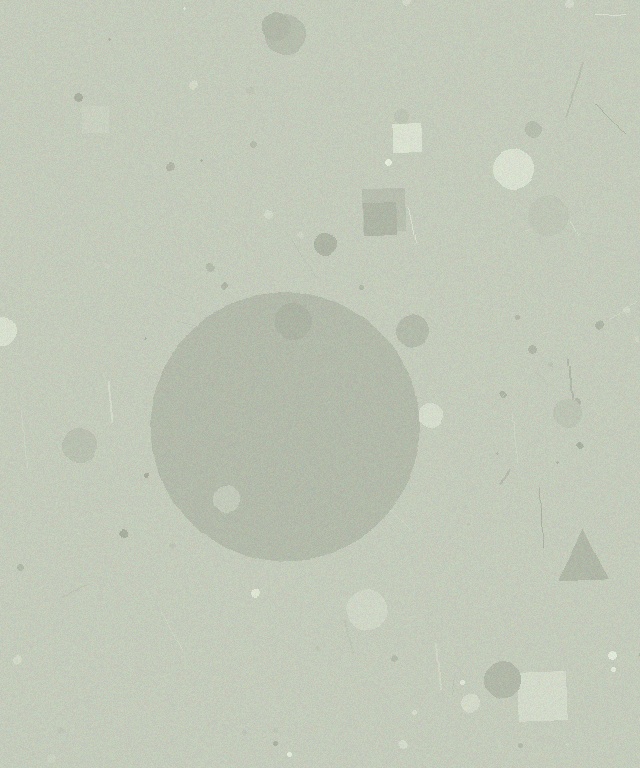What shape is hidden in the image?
A circle is hidden in the image.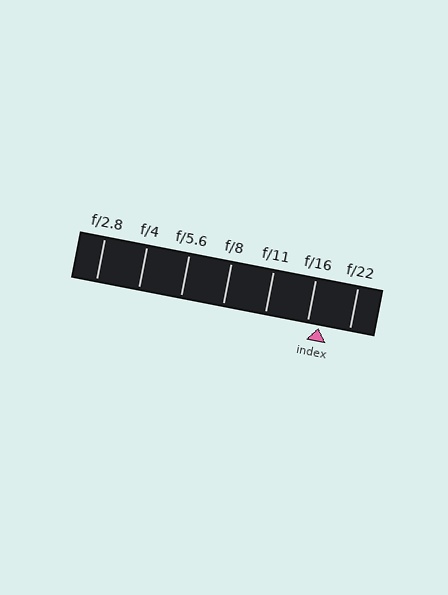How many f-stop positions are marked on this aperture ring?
There are 7 f-stop positions marked.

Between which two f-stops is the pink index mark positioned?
The index mark is between f/16 and f/22.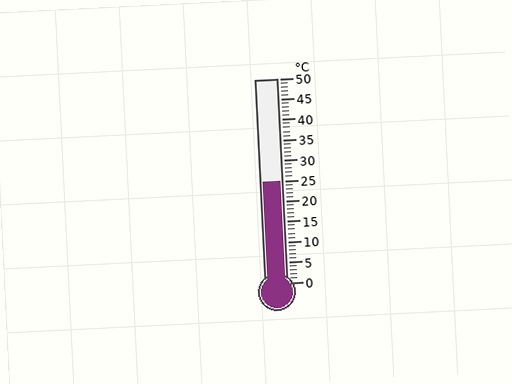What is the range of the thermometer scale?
The thermometer scale ranges from 0°C to 50°C.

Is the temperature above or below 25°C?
The temperature is at 25°C.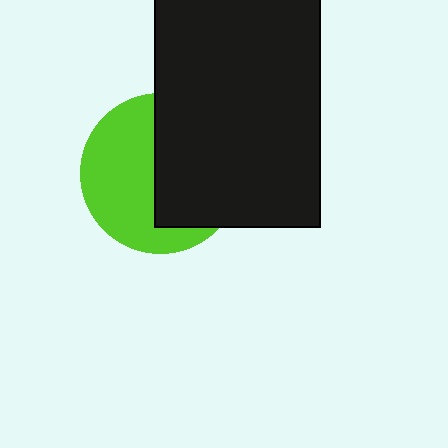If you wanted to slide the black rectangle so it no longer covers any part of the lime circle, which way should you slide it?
Slide it right — that is the most direct way to separate the two shapes.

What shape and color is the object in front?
The object in front is a black rectangle.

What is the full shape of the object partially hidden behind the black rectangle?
The partially hidden object is a lime circle.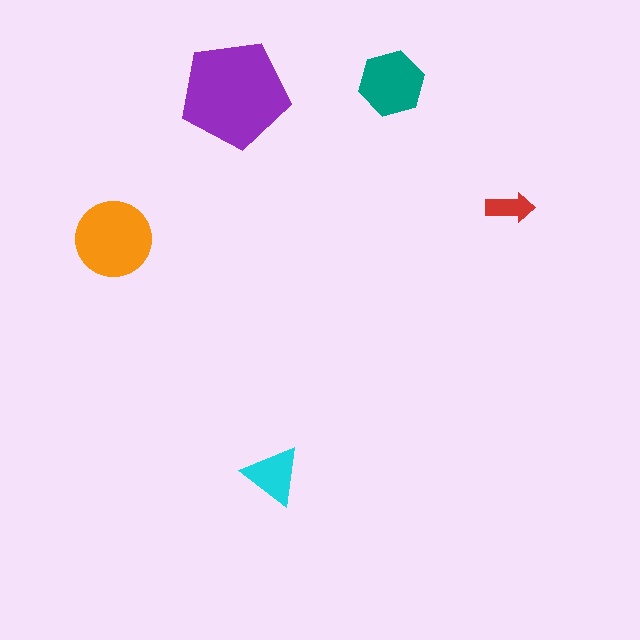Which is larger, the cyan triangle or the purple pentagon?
The purple pentagon.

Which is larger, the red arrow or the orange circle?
The orange circle.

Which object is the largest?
The purple pentagon.